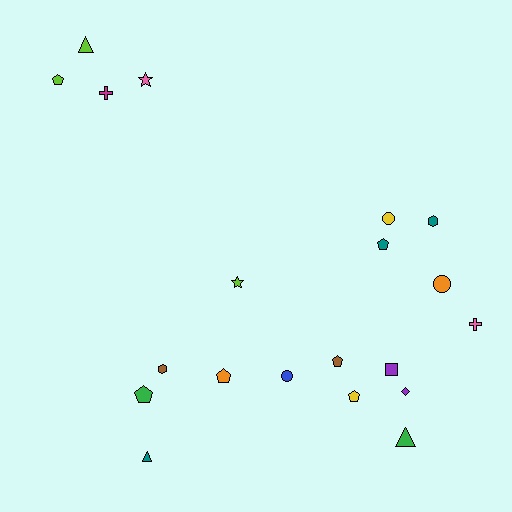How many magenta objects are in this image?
There is 1 magenta object.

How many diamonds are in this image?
There is 1 diamond.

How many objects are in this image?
There are 20 objects.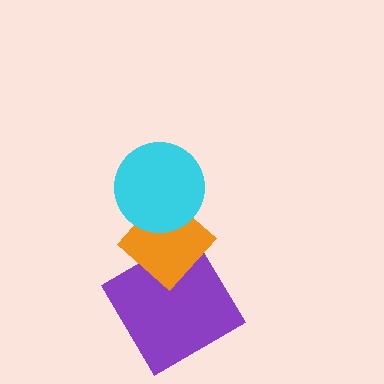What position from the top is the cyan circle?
The cyan circle is 1st from the top.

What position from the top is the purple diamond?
The purple diamond is 3rd from the top.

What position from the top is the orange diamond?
The orange diamond is 2nd from the top.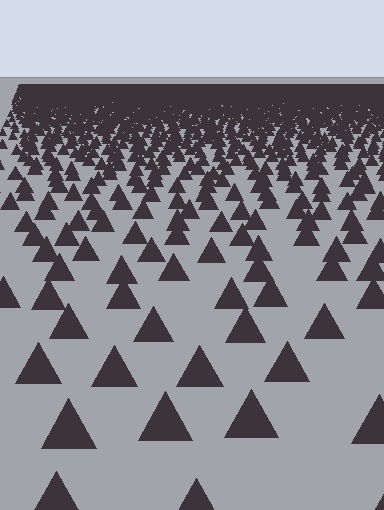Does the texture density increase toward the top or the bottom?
Density increases toward the top.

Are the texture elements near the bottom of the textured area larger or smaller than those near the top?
Larger. Near the bottom, elements are closer to the viewer and appear at a bigger on-screen size.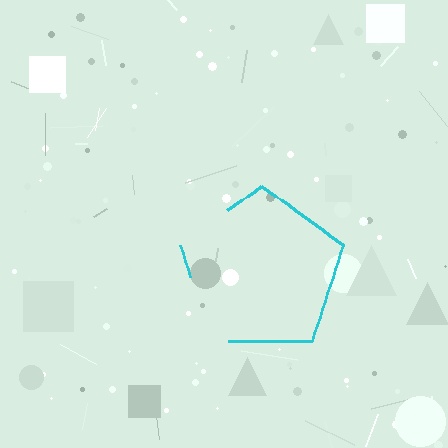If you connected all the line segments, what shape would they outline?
They would outline a pentagon.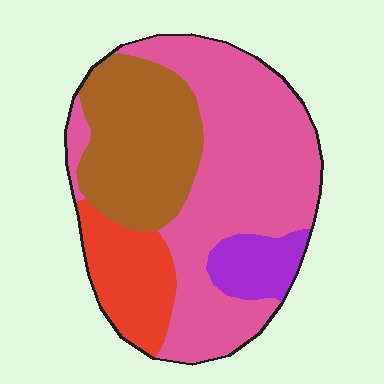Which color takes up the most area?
Pink, at roughly 50%.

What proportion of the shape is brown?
Brown covers 27% of the shape.